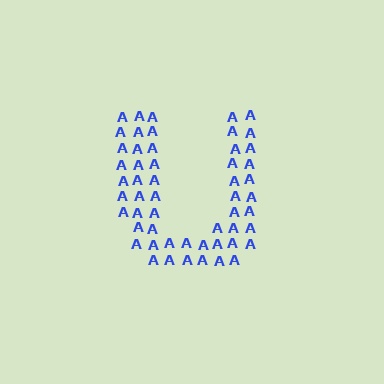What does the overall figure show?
The overall figure shows the letter U.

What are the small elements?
The small elements are letter A's.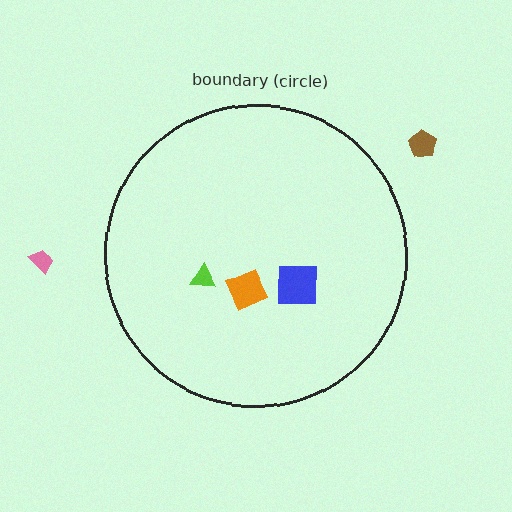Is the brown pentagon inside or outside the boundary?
Outside.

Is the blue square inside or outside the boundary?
Inside.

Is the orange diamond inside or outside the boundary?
Inside.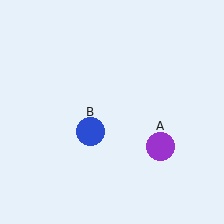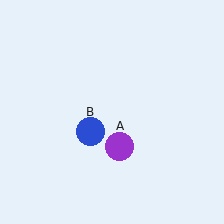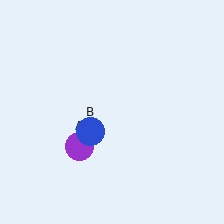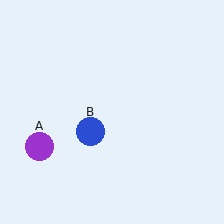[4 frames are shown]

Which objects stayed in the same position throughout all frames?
Blue circle (object B) remained stationary.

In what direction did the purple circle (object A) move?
The purple circle (object A) moved left.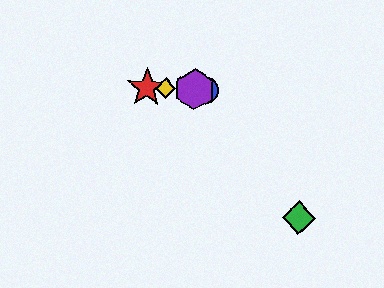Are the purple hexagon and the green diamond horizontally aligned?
No, the purple hexagon is at y≈89 and the green diamond is at y≈218.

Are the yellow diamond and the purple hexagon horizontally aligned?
Yes, both are at y≈88.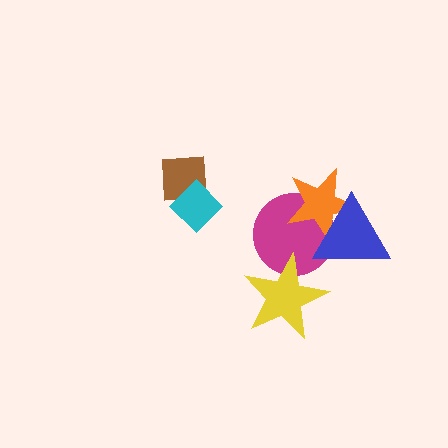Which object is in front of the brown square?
The cyan diamond is in front of the brown square.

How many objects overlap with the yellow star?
1 object overlaps with the yellow star.